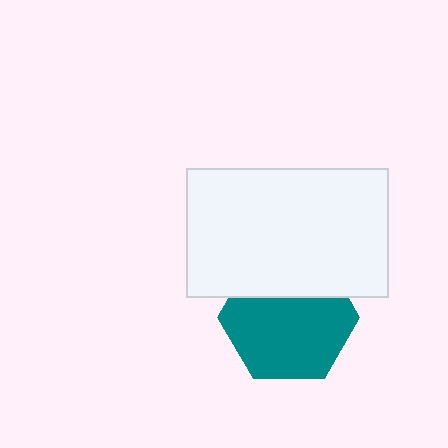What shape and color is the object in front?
The object in front is a white rectangle.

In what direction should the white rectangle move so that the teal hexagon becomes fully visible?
The white rectangle should move up. That is the shortest direction to clear the overlap and leave the teal hexagon fully visible.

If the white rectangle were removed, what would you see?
You would see the complete teal hexagon.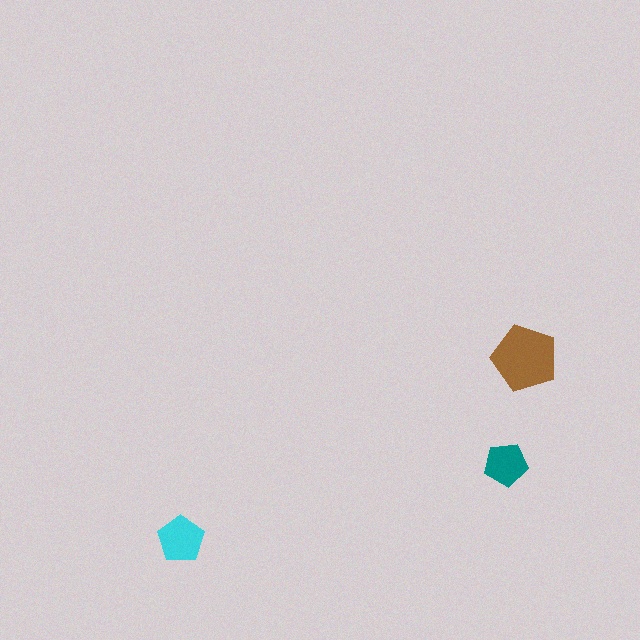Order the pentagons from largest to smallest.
the brown one, the cyan one, the teal one.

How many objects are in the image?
There are 3 objects in the image.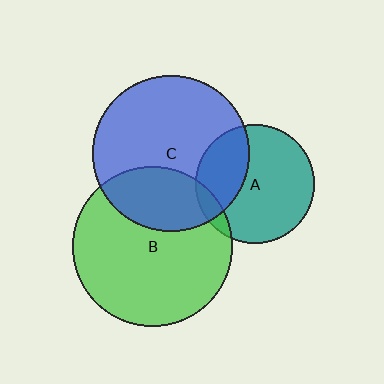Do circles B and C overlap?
Yes.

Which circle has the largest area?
Circle B (green).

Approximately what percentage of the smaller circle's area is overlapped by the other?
Approximately 30%.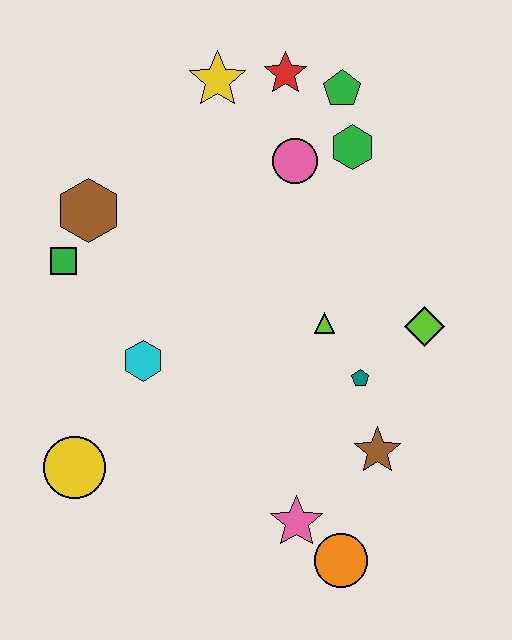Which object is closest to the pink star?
The orange circle is closest to the pink star.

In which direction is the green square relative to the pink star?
The green square is above the pink star.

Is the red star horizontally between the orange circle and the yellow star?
Yes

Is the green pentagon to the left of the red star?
No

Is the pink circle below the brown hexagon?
No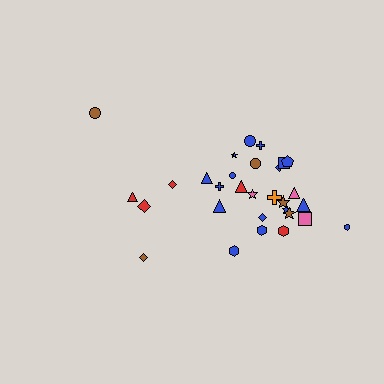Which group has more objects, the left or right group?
The right group.